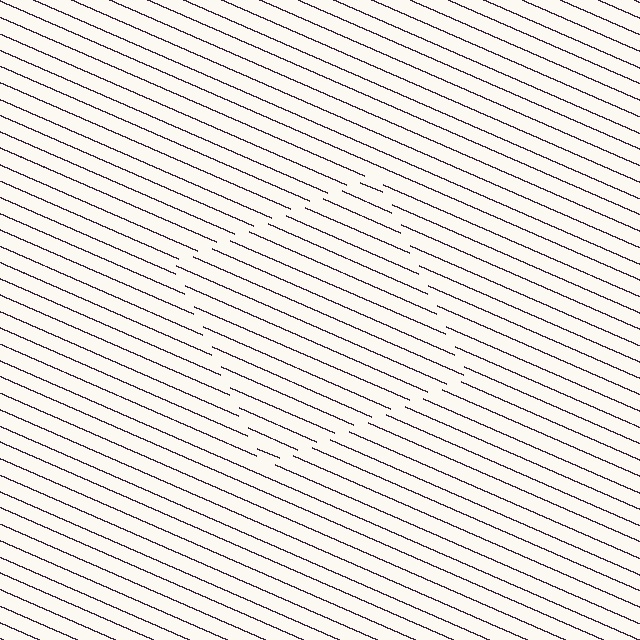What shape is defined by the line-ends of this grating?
An illusory square. The interior of the shape contains the same grating, shifted by half a period — the contour is defined by the phase discontinuity where line-ends from the inner and outer gratings abut.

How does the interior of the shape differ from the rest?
The interior of the shape contains the same grating, shifted by half a period — the contour is defined by the phase discontinuity where line-ends from the inner and outer gratings abut.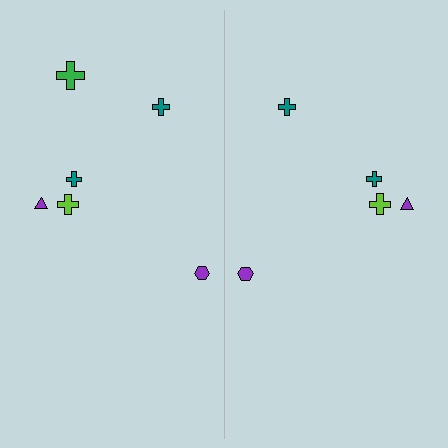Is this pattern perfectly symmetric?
No, the pattern is not perfectly symmetric. A green cross is missing from the right side.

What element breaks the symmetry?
A green cross is missing from the right side.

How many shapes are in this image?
There are 11 shapes in this image.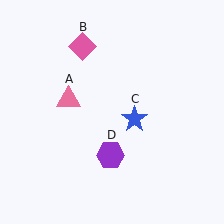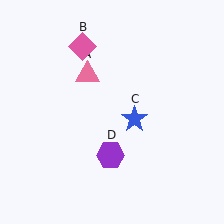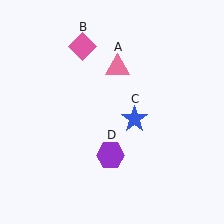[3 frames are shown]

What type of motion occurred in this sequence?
The pink triangle (object A) rotated clockwise around the center of the scene.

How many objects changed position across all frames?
1 object changed position: pink triangle (object A).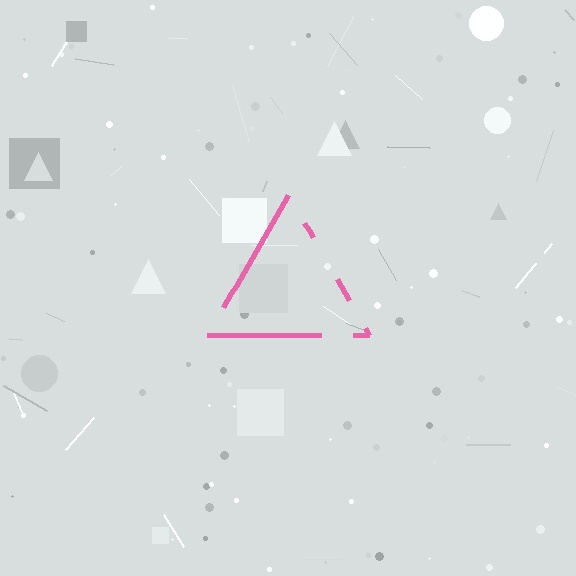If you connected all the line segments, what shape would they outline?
They would outline a triangle.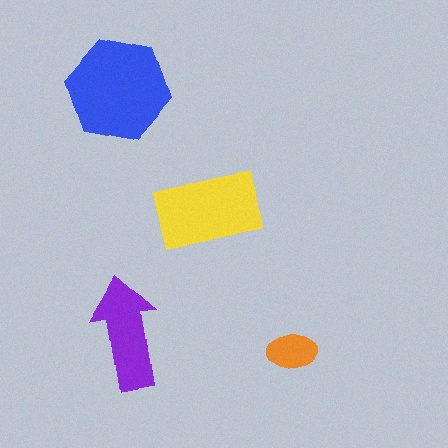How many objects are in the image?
There are 4 objects in the image.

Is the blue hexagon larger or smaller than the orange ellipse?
Larger.